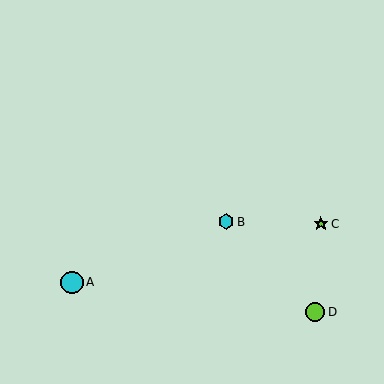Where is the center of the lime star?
The center of the lime star is at (321, 224).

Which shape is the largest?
The cyan circle (labeled A) is the largest.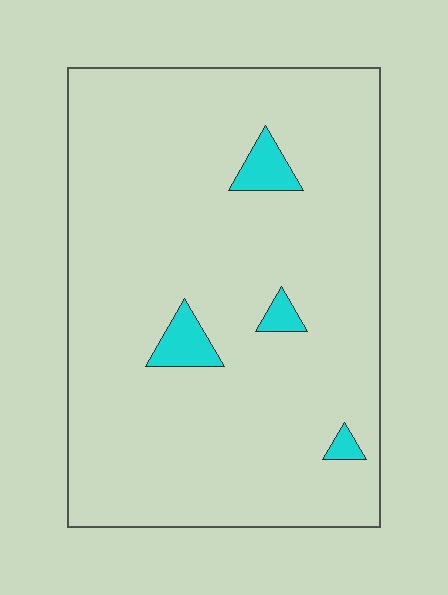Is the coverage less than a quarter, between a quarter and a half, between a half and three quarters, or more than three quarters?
Less than a quarter.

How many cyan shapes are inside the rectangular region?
4.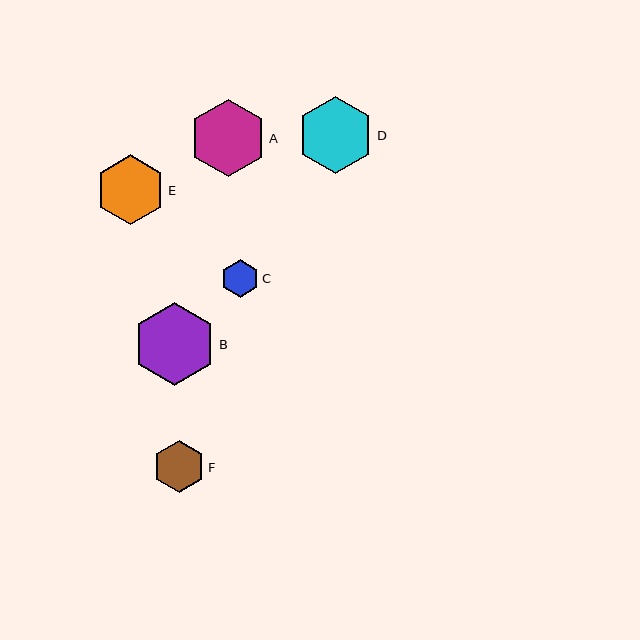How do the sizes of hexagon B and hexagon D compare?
Hexagon B and hexagon D are approximately the same size.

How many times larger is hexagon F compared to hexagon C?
Hexagon F is approximately 1.4 times the size of hexagon C.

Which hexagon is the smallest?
Hexagon C is the smallest with a size of approximately 38 pixels.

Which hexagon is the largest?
Hexagon B is the largest with a size of approximately 83 pixels.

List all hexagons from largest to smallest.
From largest to smallest: B, D, A, E, F, C.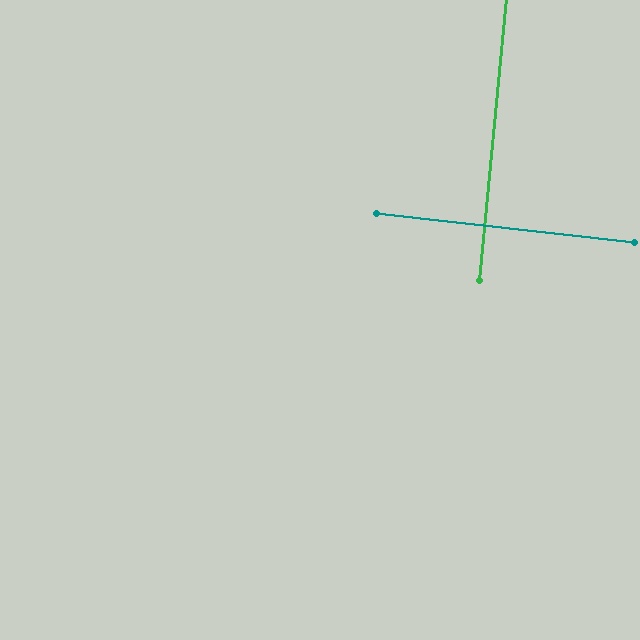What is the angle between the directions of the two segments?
Approximately 89 degrees.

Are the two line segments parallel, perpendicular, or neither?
Perpendicular — they meet at approximately 89°.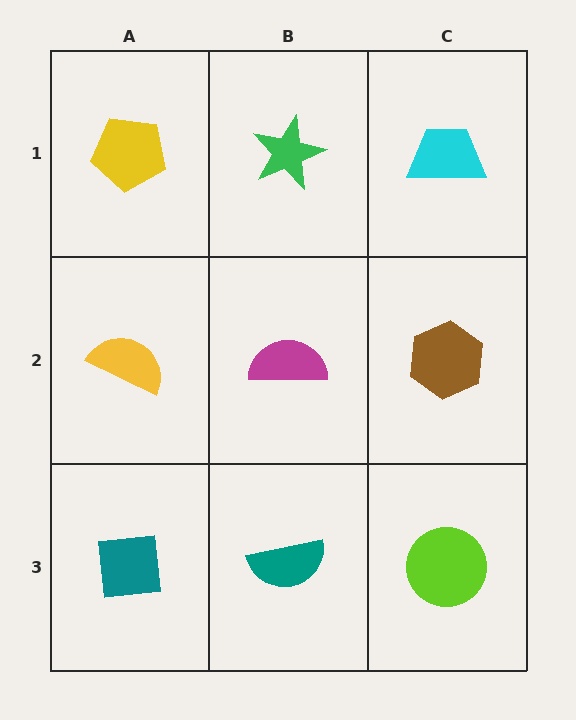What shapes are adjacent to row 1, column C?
A brown hexagon (row 2, column C), a green star (row 1, column B).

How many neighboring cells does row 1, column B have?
3.